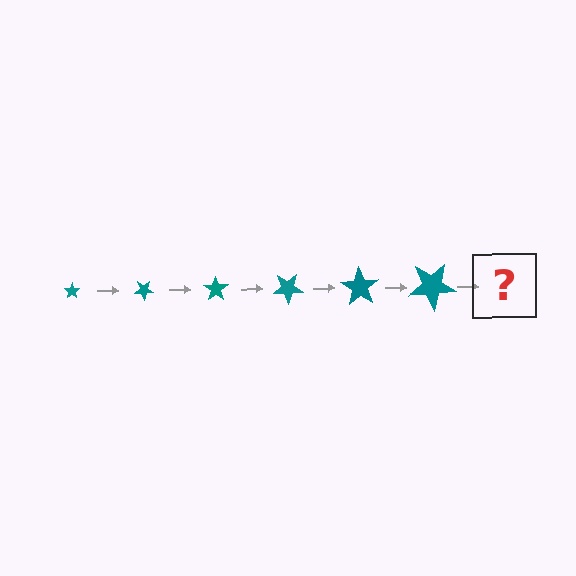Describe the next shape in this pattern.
It should be a star, larger than the previous one and rotated 210 degrees from the start.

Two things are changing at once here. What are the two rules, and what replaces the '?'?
The two rules are that the star grows larger each step and it rotates 35 degrees each step. The '?' should be a star, larger than the previous one and rotated 210 degrees from the start.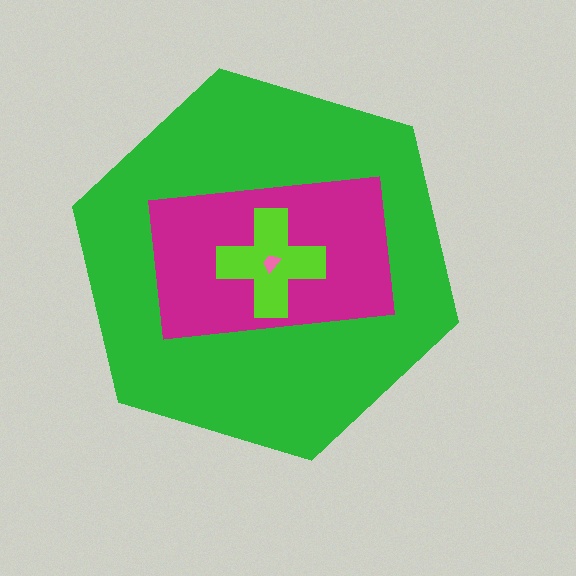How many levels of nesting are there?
4.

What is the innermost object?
The pink trapezoid.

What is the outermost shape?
The green hexagon.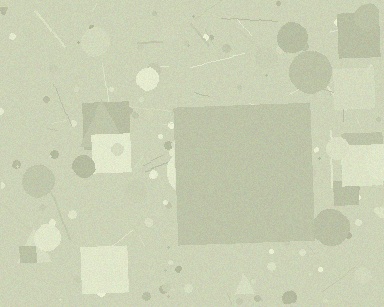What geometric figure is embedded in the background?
A square is embedded in the background.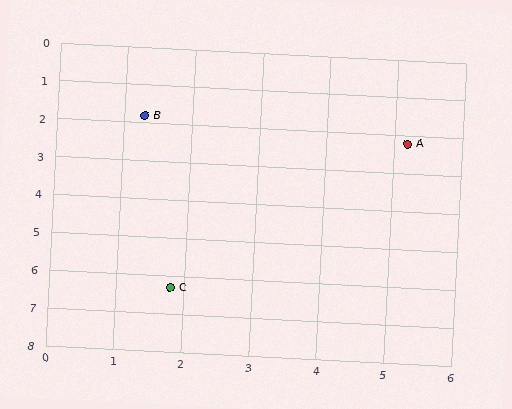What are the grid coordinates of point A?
Point A is at approximately (5.2, 2.2).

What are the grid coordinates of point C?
Point C is at approximately (1.8, 6.3).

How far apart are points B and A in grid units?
Points B and A are about 3.9 grid units apart.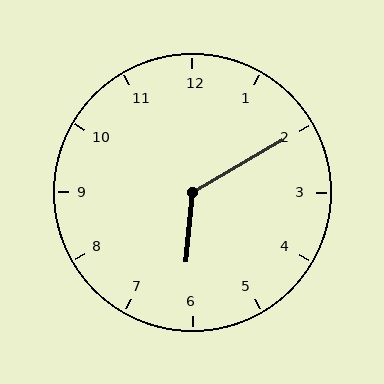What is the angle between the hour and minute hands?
Approximately 125 degrees.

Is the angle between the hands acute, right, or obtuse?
It is obtuse.